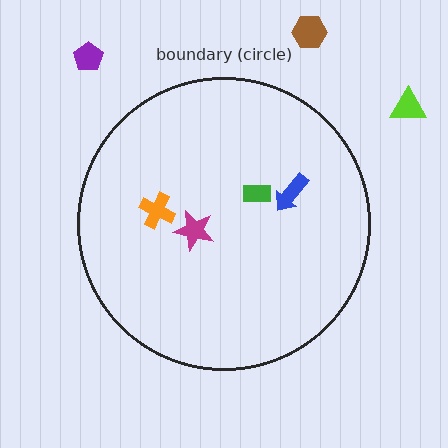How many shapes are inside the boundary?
4 inside, 3 outside.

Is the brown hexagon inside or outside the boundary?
Outside.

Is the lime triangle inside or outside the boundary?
Outside.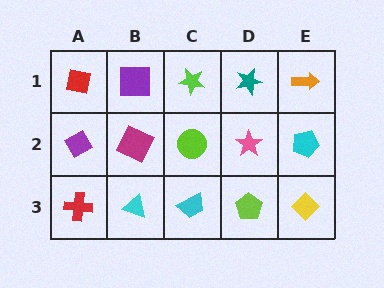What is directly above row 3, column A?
A purple diamond.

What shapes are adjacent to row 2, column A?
A red square (row 1, column A), a red cross (row 3, column A), a magenta square (row 2, column B).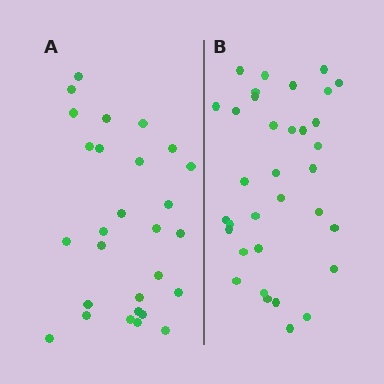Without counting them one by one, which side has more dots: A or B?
Region B (the right region) has more dots.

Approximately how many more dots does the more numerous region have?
Region B has about 6 more dots than region A.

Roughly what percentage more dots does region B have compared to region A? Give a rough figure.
About 20% more.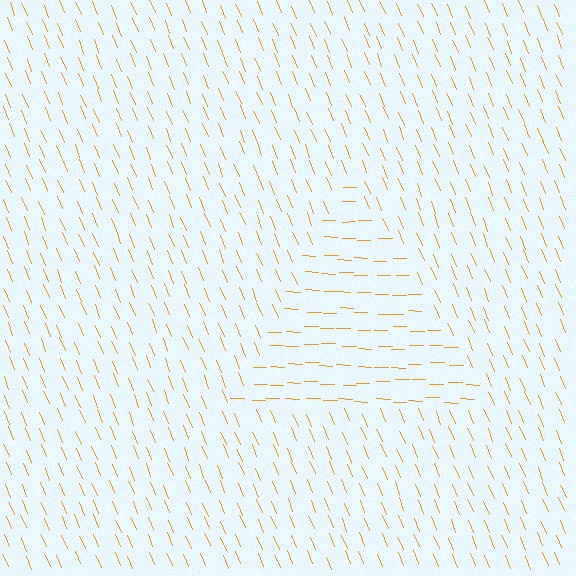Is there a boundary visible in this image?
Yes, there is a texture boundary formed by a change in line orientation.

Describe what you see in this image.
The image is filled with small orange line segments. A triangle region in the image has lines oriented differently from the surrounding lines, creating a visible texture boundary.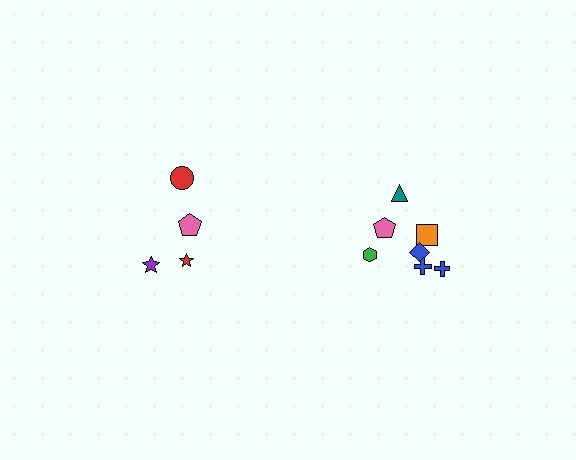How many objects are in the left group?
There are 4 objects.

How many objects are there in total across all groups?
There are 11 objects.